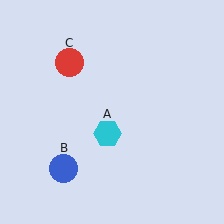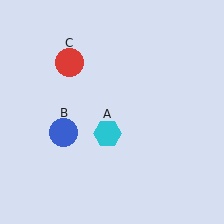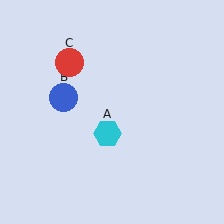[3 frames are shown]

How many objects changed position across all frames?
1 object changed position: blue circle (object B).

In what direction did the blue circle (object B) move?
The blue circle (object B) moved up.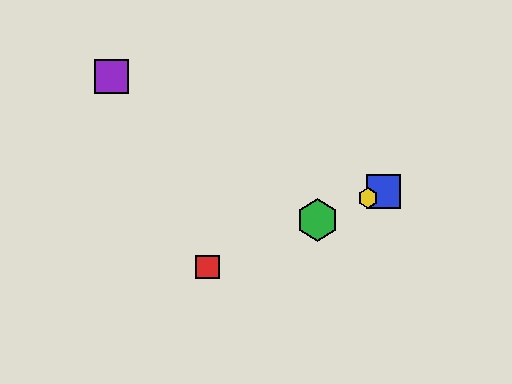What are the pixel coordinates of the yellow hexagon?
The yellow hexagon is at (368, 198).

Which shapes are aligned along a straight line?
The red square, the blue square, the green hexagon, the yellow hexagon are aligned along a straight line.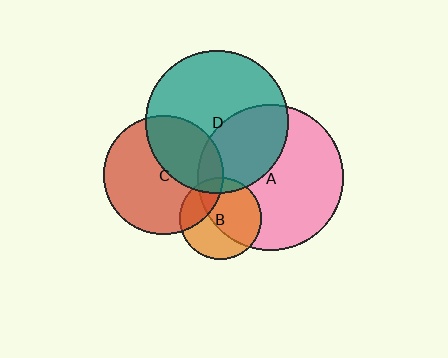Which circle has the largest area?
Circle A (pink).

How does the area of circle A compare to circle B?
Approximately 3.2 times.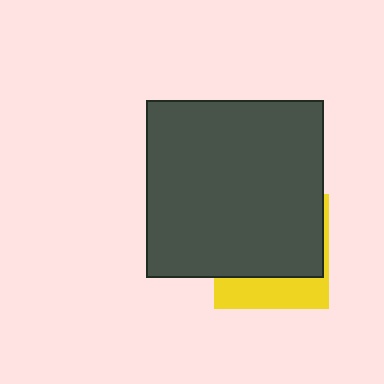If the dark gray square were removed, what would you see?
You would see the complete yellow square.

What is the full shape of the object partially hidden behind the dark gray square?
The partially hidden object is a yellow square.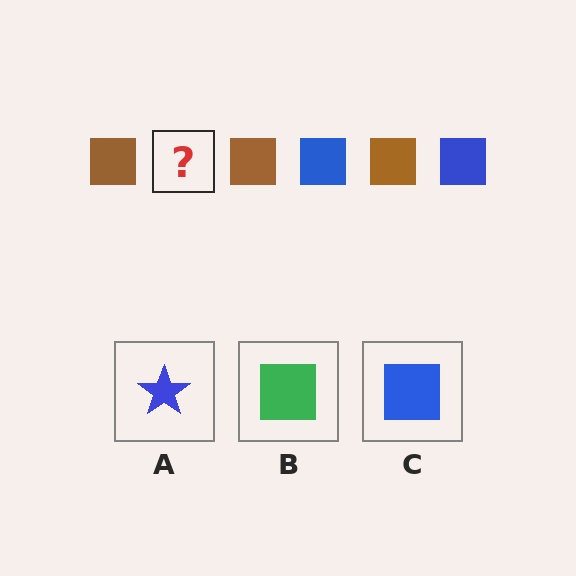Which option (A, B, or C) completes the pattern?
C.